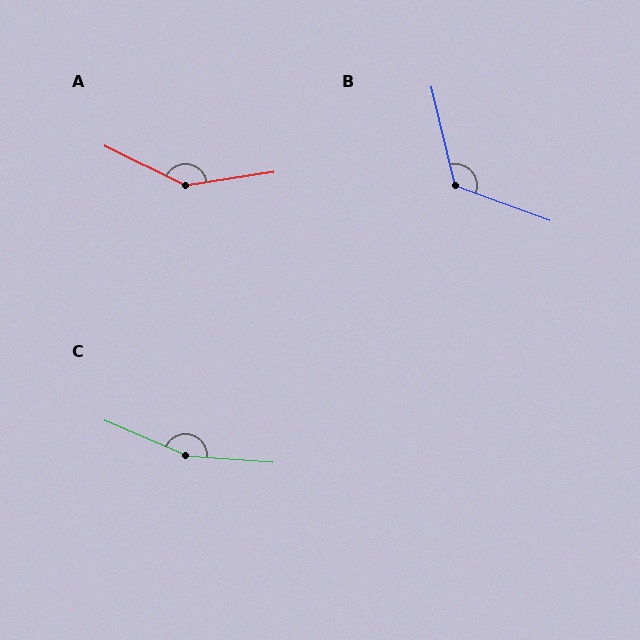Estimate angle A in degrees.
Approximately 145 degrees.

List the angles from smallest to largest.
B (124°), A (145°), C (161°).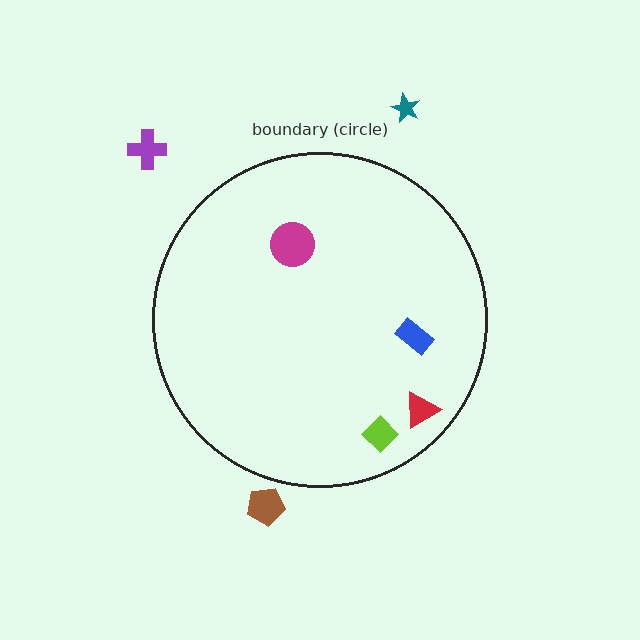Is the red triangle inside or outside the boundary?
Inside.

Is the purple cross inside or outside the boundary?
Outside.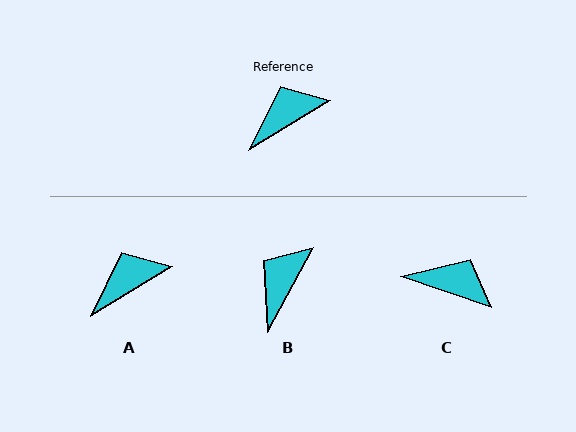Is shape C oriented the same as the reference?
No, it is off by about 50 degrees.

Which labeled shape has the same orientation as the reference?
A.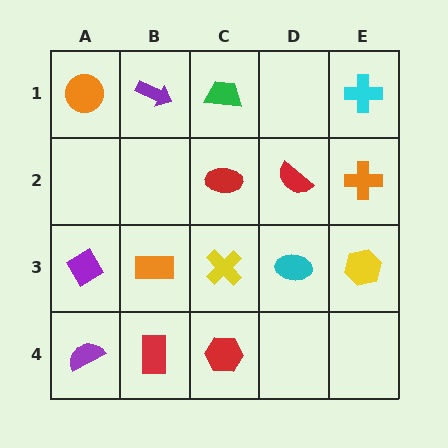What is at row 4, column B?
A red rectangle.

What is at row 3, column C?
A yellow cross.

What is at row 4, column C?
A red hexagon.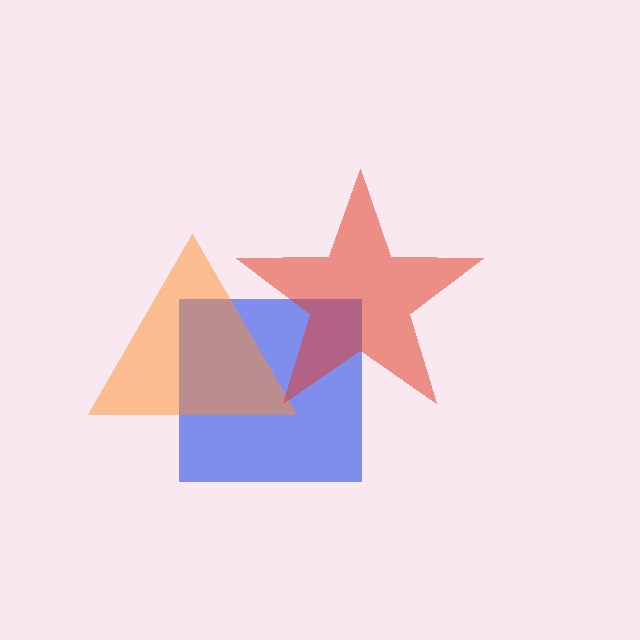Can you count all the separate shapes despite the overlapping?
Yes, there are 3 separate shapes.